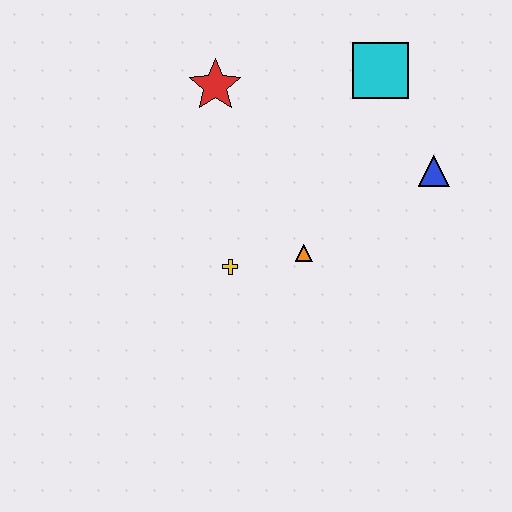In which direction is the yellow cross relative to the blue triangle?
The yellow cross is to the left of the blue triangle.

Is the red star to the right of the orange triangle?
No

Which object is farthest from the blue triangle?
The red star is farthest from the blue triangle.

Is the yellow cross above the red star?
No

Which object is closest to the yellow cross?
The orange triangle is closest to the yellow cross.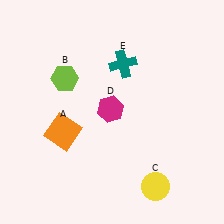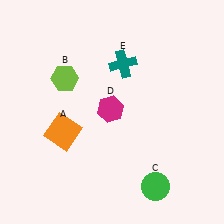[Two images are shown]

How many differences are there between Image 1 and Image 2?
There is 1 difference between the two images.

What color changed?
The circle (C) changed from yellow in Image 1 to green in Image 2.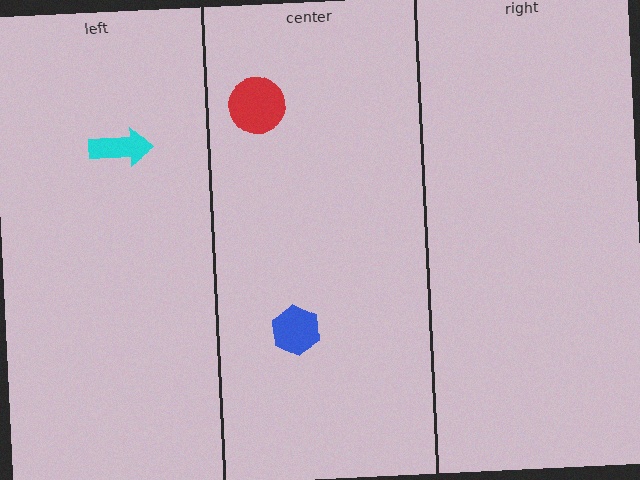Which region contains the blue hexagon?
The center region.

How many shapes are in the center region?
2.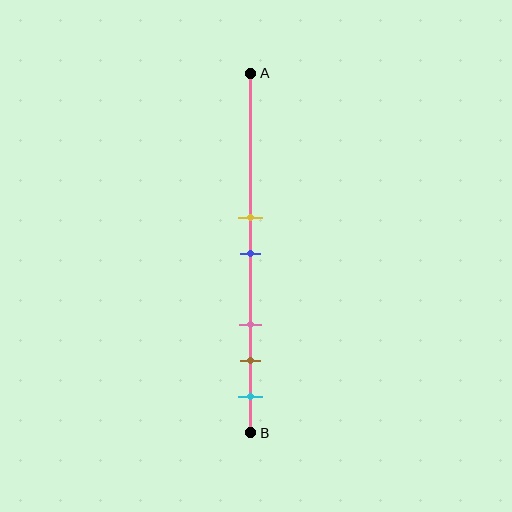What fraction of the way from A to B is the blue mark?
The blue mark is approximately 50% (0.5) of the way from A to B.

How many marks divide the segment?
There are 5 marks dividing the segment.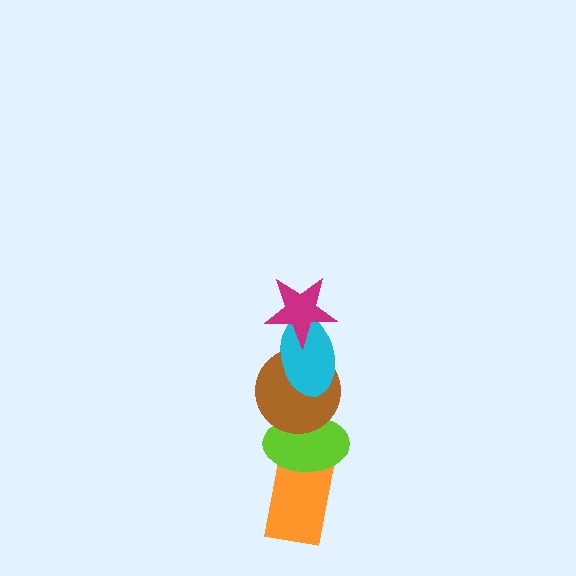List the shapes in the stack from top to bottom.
From top to bottom: the magenta star, the cyan ellipse, the brown circle, the lime ellipse, the orange rectangle.